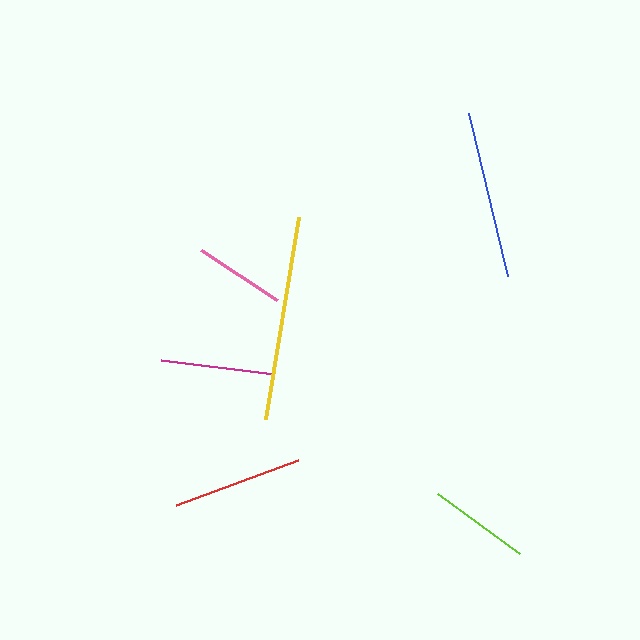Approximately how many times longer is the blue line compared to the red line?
The blue line is approximately 1.3 times the length of the red line.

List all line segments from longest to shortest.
From longest to shortest: yellow, blue, red, magenta, lime, pink.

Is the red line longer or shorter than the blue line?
The blue line is longer than the red line.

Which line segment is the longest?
The yellow line is the longest at approximately 204 pixels.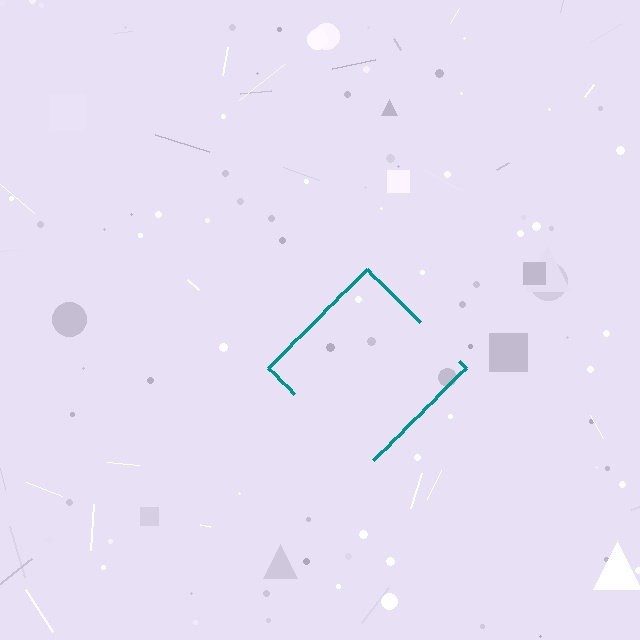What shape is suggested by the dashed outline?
The dashed outline suggests a diamond.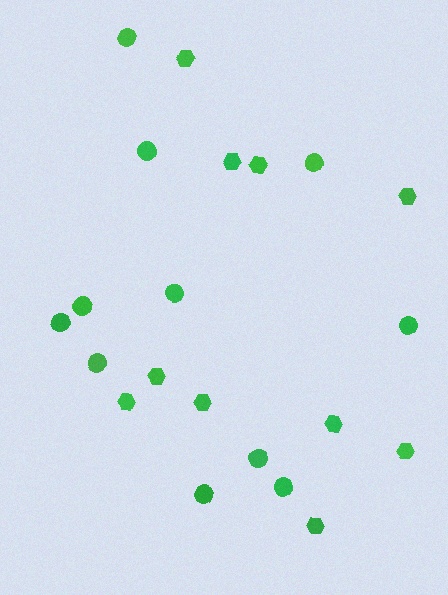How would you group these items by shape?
There are 2 groups: one group of hexagons (10) and one group of circles (11).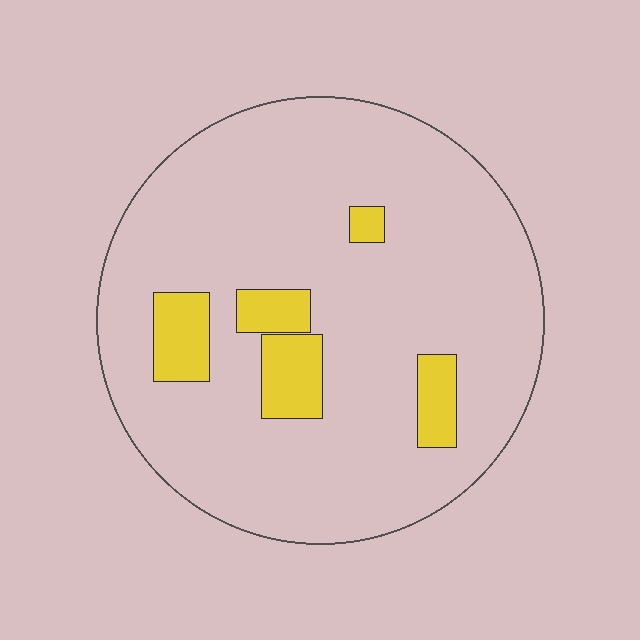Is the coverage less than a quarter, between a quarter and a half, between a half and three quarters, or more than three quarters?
Less than a quarter.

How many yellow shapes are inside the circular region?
5.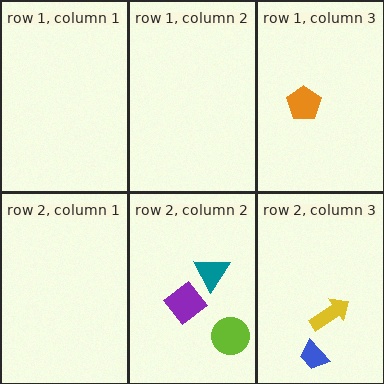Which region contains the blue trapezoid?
The row 2, column 3 region.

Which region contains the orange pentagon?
The row 1, column 3 region.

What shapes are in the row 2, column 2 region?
The teal triangle, the lime circle, the purple diamond.